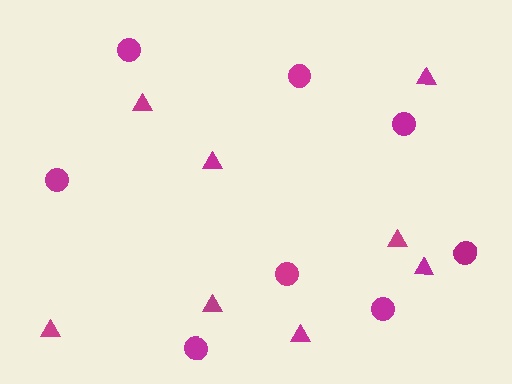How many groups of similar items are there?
There are 2 groups: one group of triangles (8) and one group of circles (8).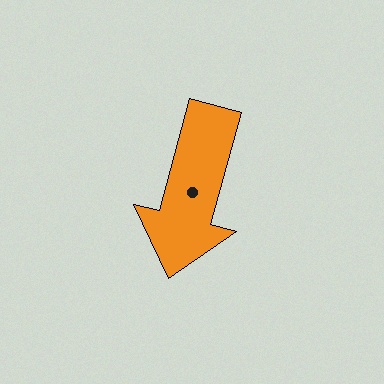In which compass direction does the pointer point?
South.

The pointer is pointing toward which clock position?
Roughly 7 o'clock.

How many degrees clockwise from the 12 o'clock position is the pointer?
Approximately 195 degrees.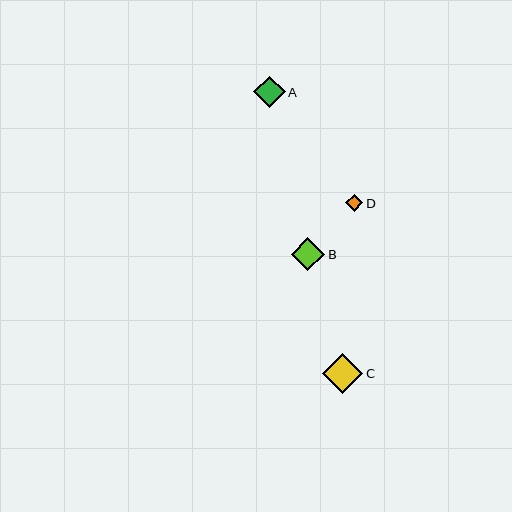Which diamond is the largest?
Diamond C is the largest with a size of approximately 40 pixels.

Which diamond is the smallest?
Diamond D is the smallest with a size of approximately 17 pixels.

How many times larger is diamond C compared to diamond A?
Diamond C is approximately 1.3 times the size of diamond A.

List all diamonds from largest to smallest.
From largest to smallest: C, B, A, D.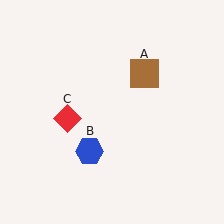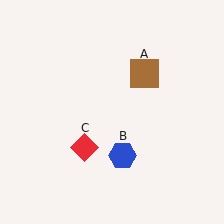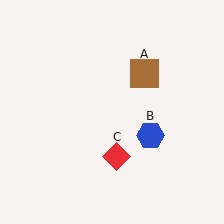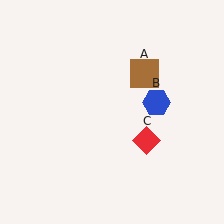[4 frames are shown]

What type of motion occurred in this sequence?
The blue hexagon (object B), red diamond (object C) rotated counterclockwise around the center of the scene.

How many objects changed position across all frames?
2 objects changed position: blue hexagon (object B), red diamond (object C).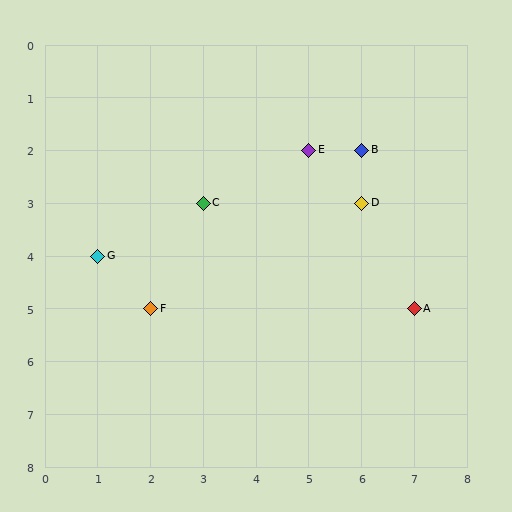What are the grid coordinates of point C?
Point C is at grid coordinates (3, 3).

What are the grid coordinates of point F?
Point F is at grid coordinates (2, 5).